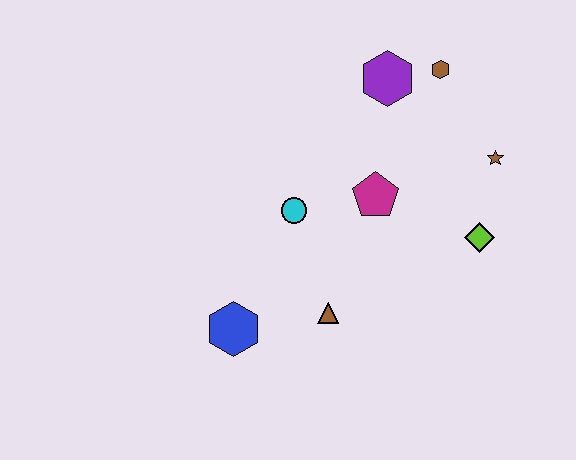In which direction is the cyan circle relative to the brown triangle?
The cyan circle is above the brown triangle.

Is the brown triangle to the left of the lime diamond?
Yes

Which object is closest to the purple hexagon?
The brown hexagon is closest to the purple hexagon.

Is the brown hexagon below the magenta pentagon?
No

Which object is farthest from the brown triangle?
The brown hexagon is farthest from the brown triangle.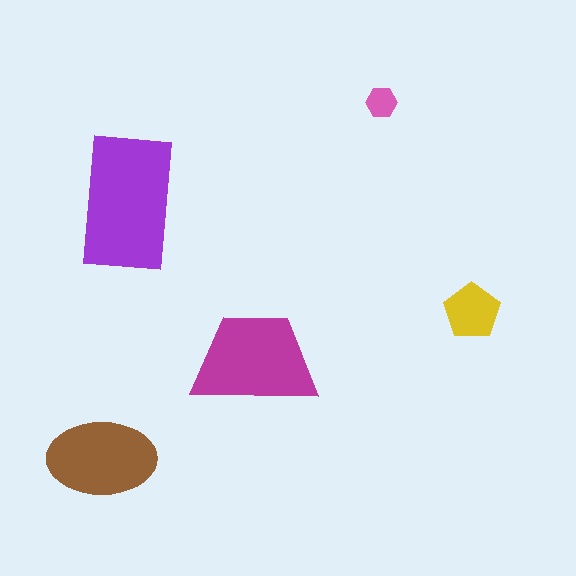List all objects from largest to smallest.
The purple rectangle, the magenta trapezoid, the brown ellipse, the yellow pentagon, the pink hexagon.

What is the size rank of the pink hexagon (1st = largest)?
5th.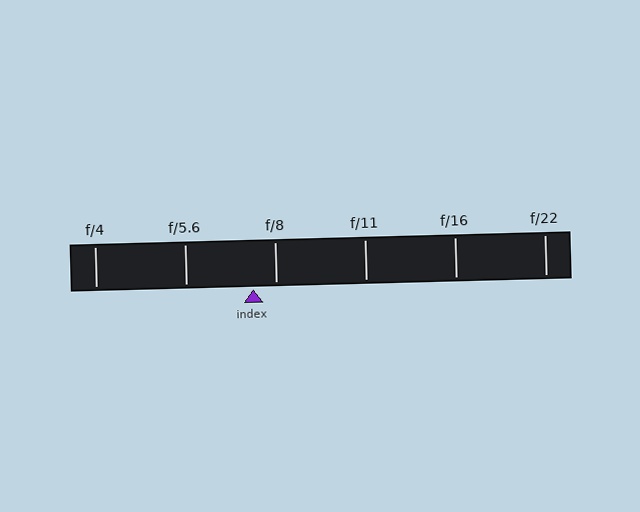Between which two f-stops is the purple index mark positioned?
The index mark is between f/5.6 and f/8.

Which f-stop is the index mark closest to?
The index mark is closest to f/8.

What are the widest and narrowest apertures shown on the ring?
The widest aperture shown is f/4 and the narrowest is f/22.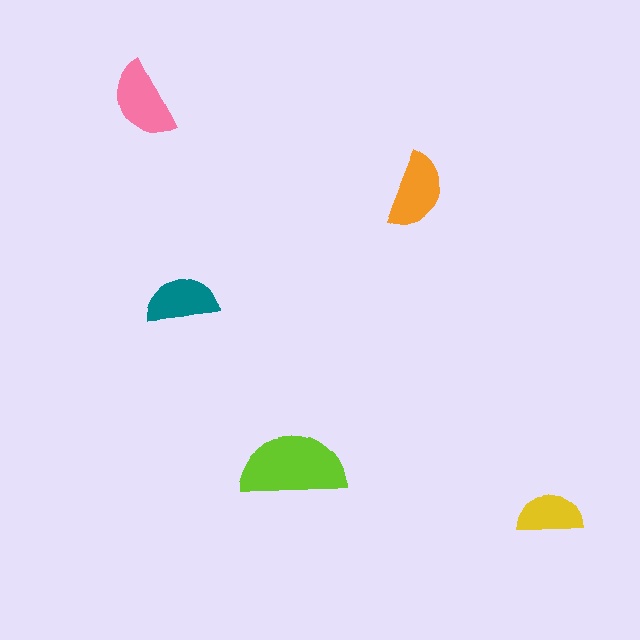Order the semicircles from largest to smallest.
the lime one, the pink one, the orange one, the teal one, the yellow one.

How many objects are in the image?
There are 5 objects in the image.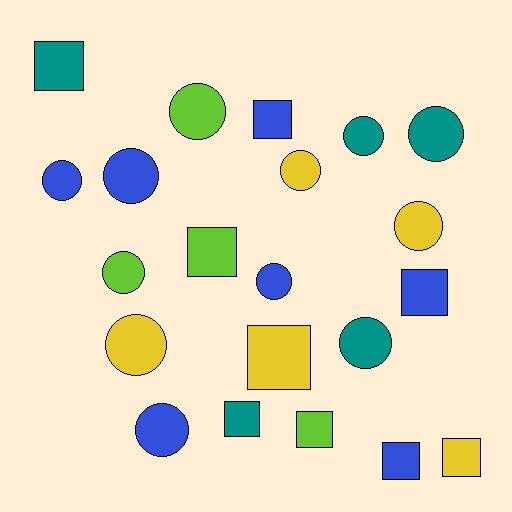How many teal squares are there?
There are 2 teal squares.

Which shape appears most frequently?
Circle, with 12 objects.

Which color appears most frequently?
Blue, with 7 objects.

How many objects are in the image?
There are 21 objects.